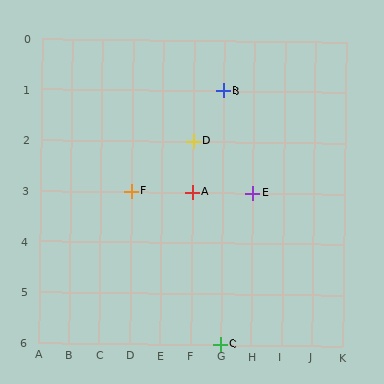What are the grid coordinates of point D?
Point D is at grid coordinates (F, 2).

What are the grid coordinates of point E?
Point E is at grid coordinates (H, 3).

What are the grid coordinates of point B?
Point B is at grid coordinates (G, 1).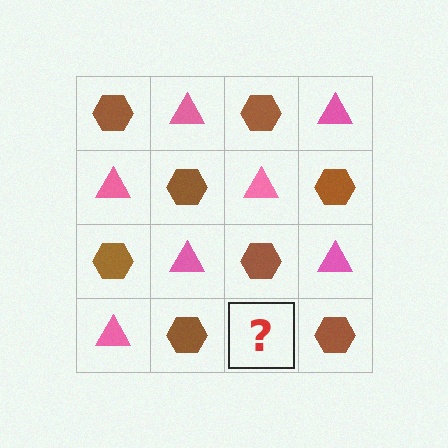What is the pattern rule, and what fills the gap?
The rule is that it alternates brown hexagon and pink triangle in a checkerboard pattern. The gap should be filled with a pink triangle.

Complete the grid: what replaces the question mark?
The question mark should be replaced with a pink triangle.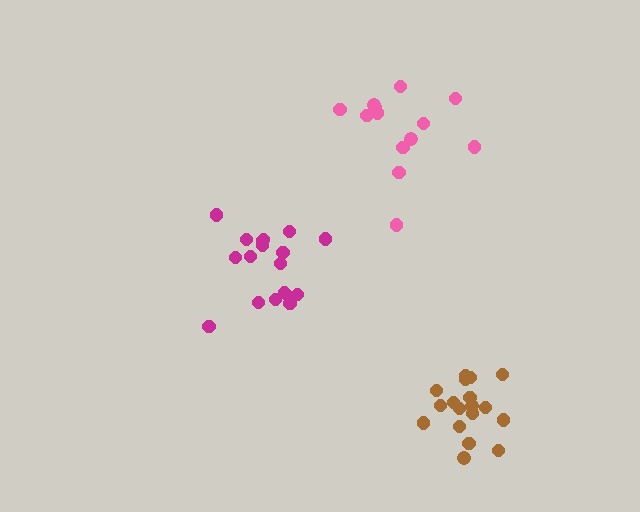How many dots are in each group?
Group 1: 13 dots, Group 2: 18 dots, Group 3: 18 dots (49 total).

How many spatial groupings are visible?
There are 3 spatial groupings.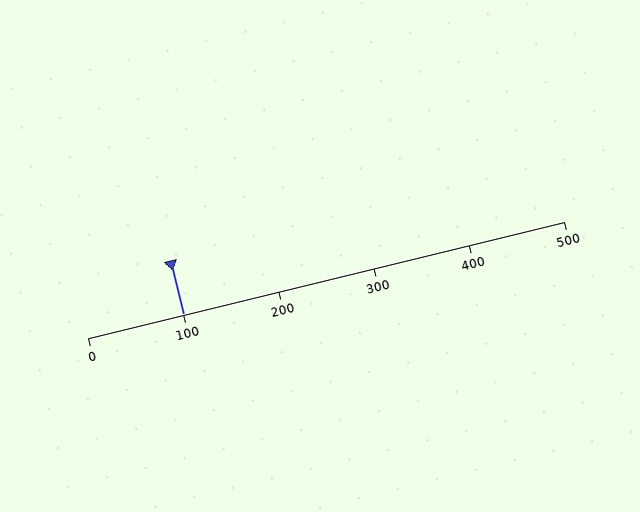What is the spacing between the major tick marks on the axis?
The major ticks are spaced 100 apart.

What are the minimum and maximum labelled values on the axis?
The axis runs from 0 to 500.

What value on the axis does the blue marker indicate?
The marker indicates approximately 100.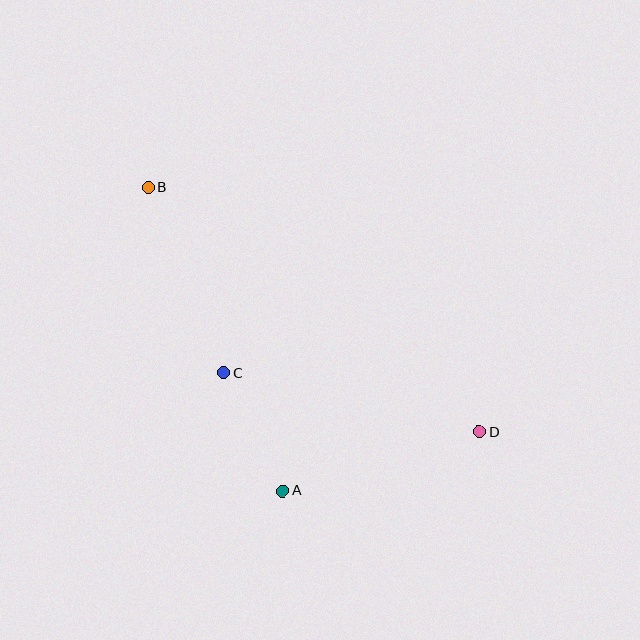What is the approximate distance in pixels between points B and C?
The distance between B and C is approximately 200 pixels.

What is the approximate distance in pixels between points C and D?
The distance between C and D is approximately 263 pixels.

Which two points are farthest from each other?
Points B and D are farthest from each other.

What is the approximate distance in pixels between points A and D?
The distance between A and D is approximately 205 pixels.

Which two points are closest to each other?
Points A and C are closest to each other.